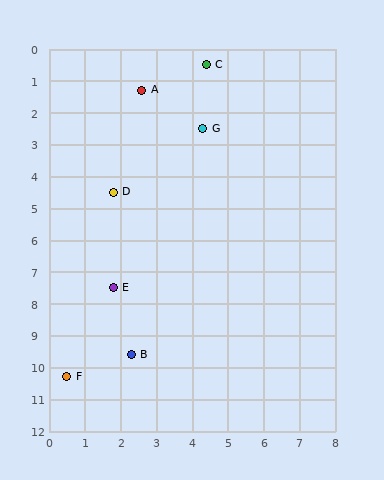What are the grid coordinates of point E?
Point E is at approximately (1.8, 7.5).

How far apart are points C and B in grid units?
Points C and B are about 9.3 grid units apart.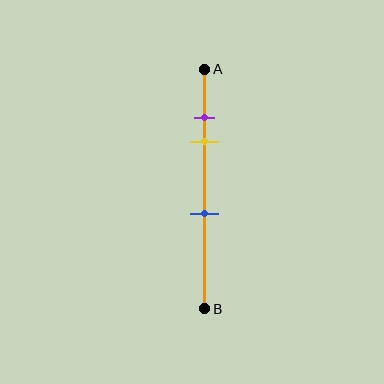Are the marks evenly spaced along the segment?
No, the marks are not evenly spaced.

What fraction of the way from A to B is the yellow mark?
The yellow mark is approximately 30% (0.3) of the way from A to B.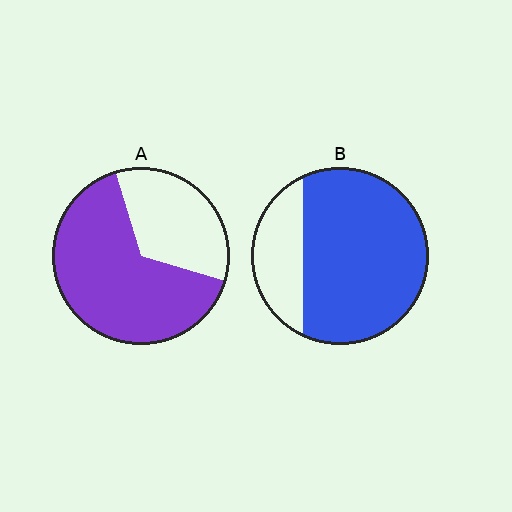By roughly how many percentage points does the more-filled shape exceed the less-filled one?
By roughly 10 percentage points (B over A).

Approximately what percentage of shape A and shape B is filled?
A is approximately 65% and B is approximately 75%.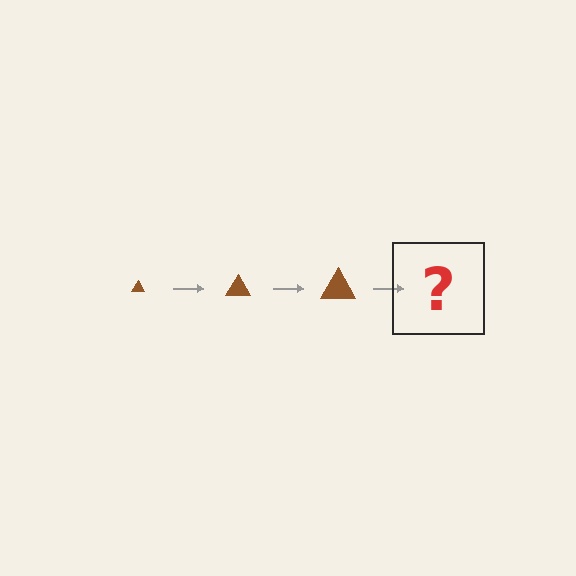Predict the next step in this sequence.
The next step is a brown triangle, larger than the previous one.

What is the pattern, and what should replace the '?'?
The pattern is that the triangle gets progressively larger each step. The '?' should be a brown triangle, larger than the previous one.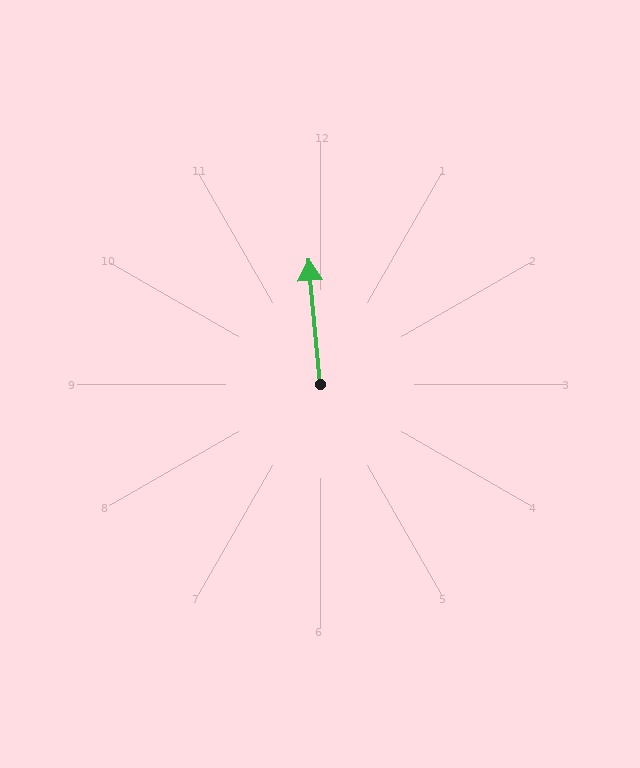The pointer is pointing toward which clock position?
Roughly 12 o'clock.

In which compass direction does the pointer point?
North.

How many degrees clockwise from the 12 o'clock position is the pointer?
Approximately 355 degrees.